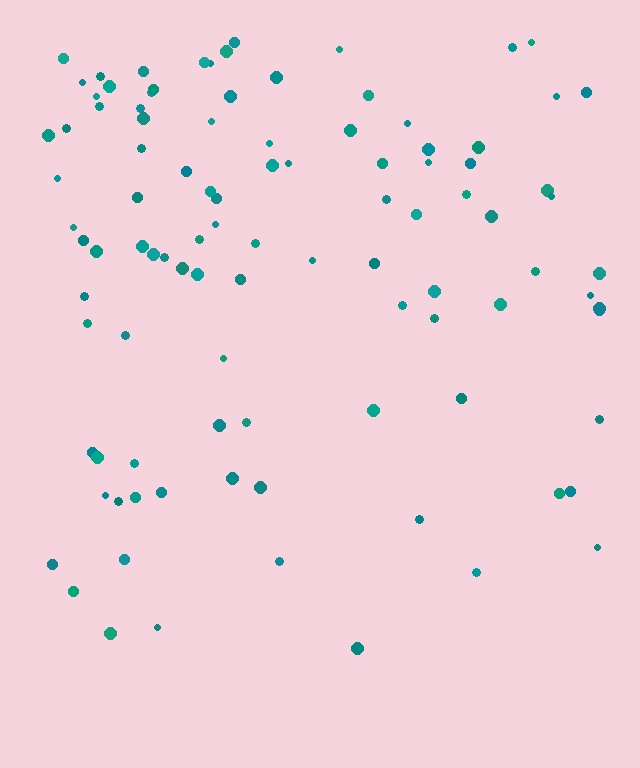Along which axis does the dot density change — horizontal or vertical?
Vertical.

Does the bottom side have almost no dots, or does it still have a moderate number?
Still a moderate number, just noticeably fewer than the top.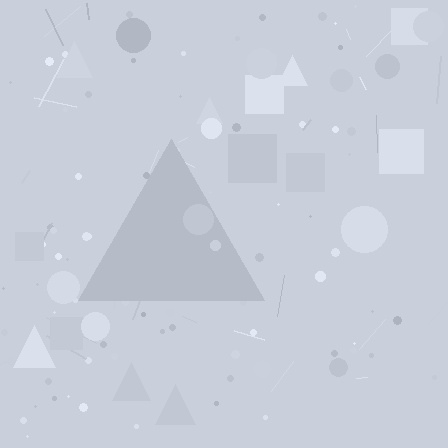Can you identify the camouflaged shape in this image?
The camouflaged shape is a triangle.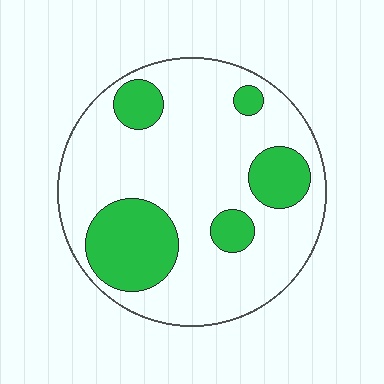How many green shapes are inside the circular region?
5.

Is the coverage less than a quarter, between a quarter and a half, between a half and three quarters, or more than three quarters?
Between a quarter and a half.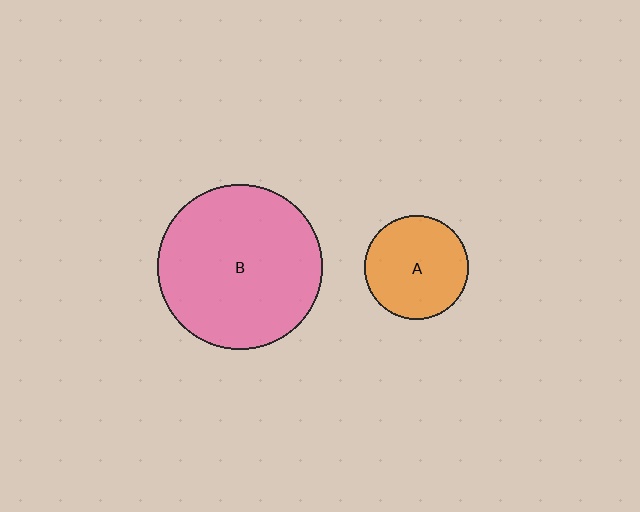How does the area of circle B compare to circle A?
Approximately 2.5 times.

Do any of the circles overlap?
No, none of the circles overlap.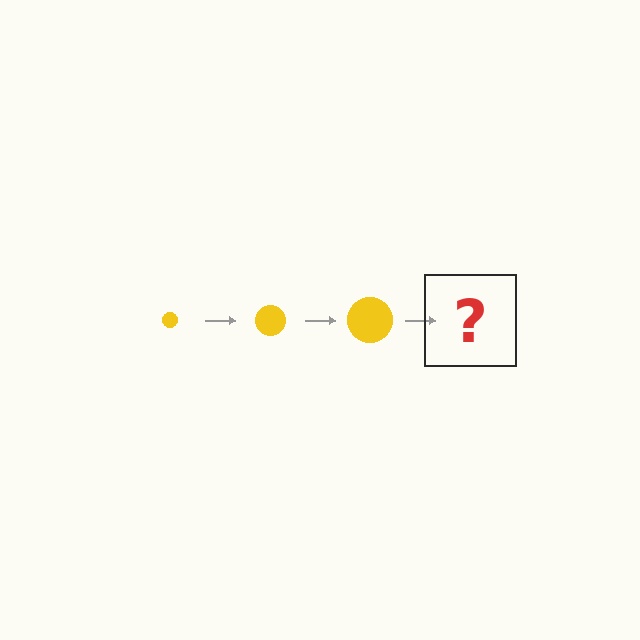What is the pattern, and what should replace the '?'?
The pattern is that the circle gets progressively larger each step. The '?' should be a yellow circle, larger than the previous one.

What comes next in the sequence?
The next element should be a yellow circle, larger than the previous one.